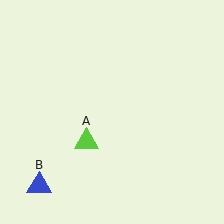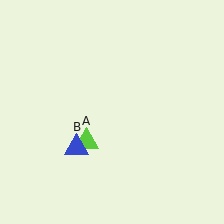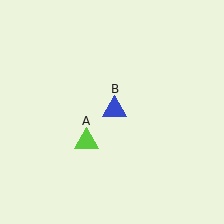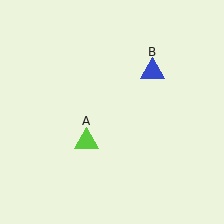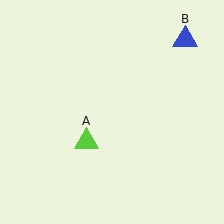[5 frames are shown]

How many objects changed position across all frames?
1 object changed position: blue triangle (object B).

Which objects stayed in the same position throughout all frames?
Lime triangle (object A) remained stationary.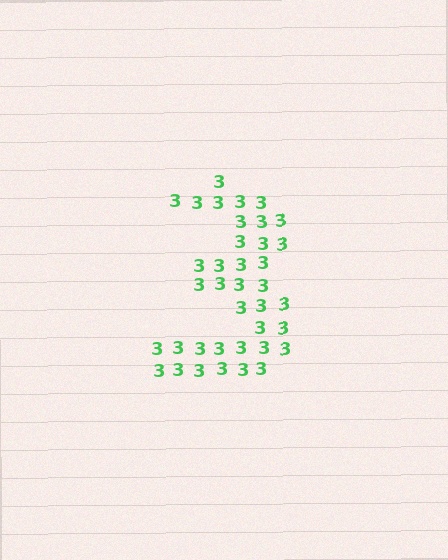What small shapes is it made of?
It is made of small digit 3's.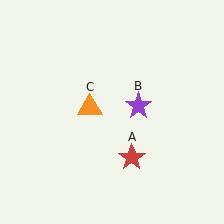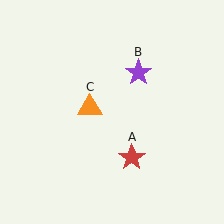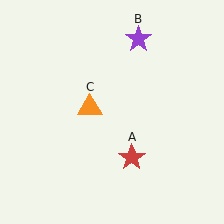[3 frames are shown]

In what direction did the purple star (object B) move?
The purple star (object B) moved up.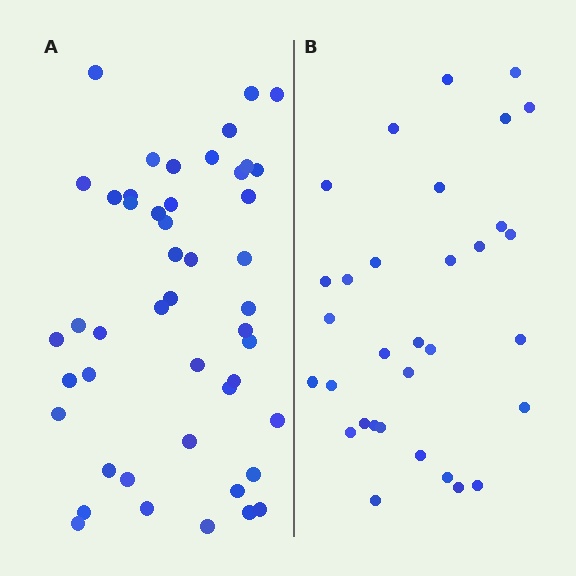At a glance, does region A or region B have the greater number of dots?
Region A (the left region) has more dots.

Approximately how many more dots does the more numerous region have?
Region A has approximately 15 more dots than region B.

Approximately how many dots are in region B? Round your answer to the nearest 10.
About 30 dots. (The exact count is 32, which rounds to 30.)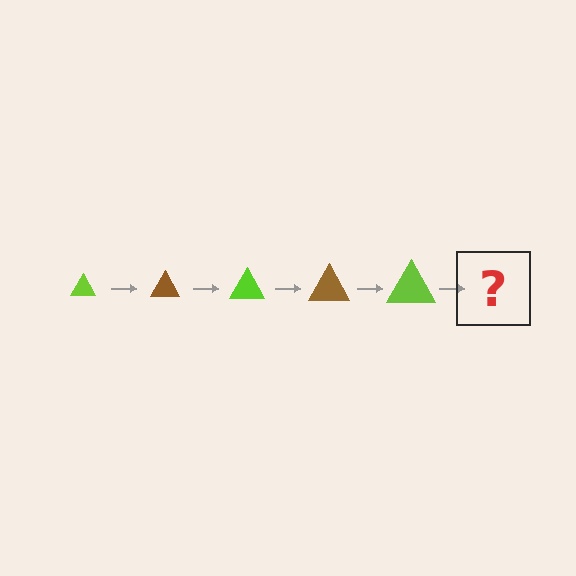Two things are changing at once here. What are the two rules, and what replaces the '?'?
The two rules are that the triangle grows larger each step and the color cycles through lime and brown. The '?' should be a brown triangle, larger than the previous one.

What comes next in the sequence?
The next element should be a brown triangle, larger than the previous one.